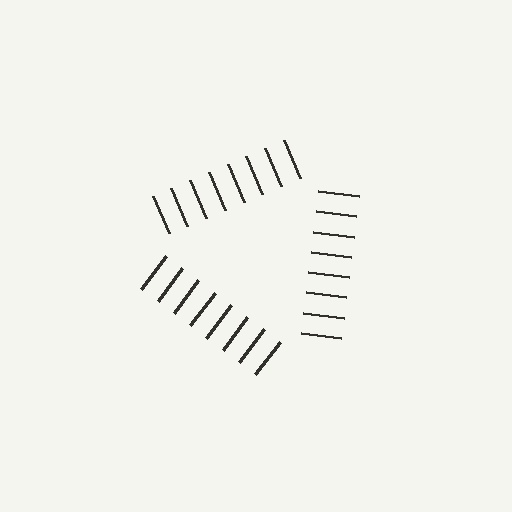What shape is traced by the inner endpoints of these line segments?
An illusory triangle — the line segments terminate on its edges but no continuous stroke is drawn.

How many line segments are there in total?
24 — 8 along each of the 3 edges.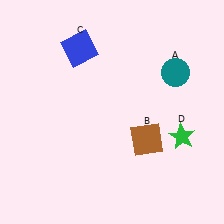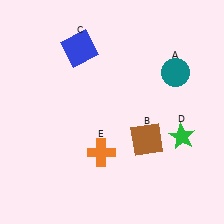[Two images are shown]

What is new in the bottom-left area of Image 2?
An orange cross (E) was added in the bottom-left area of Image 2.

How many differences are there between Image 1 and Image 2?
There is 1 difference between the two images.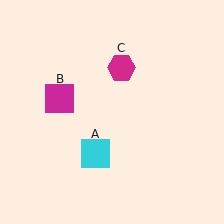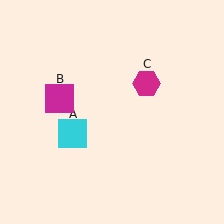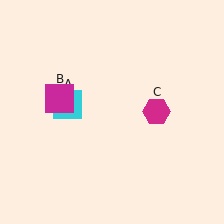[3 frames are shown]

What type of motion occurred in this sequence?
The cyan square (object A), magenta hexagon (object C) rotated clockwise around the center of the scene.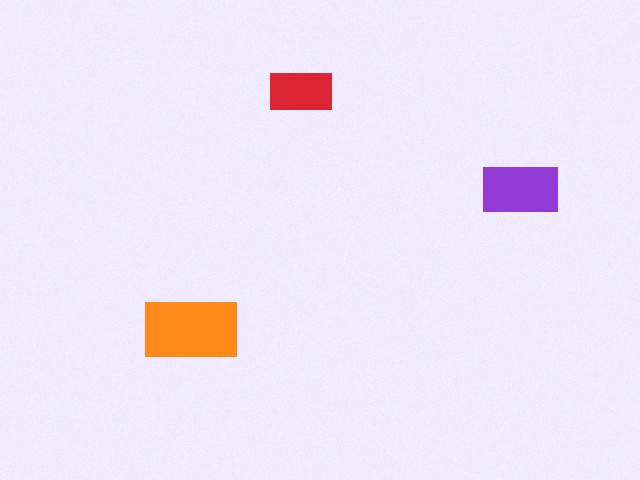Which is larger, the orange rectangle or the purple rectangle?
The orange one.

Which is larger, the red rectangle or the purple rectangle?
The purple one.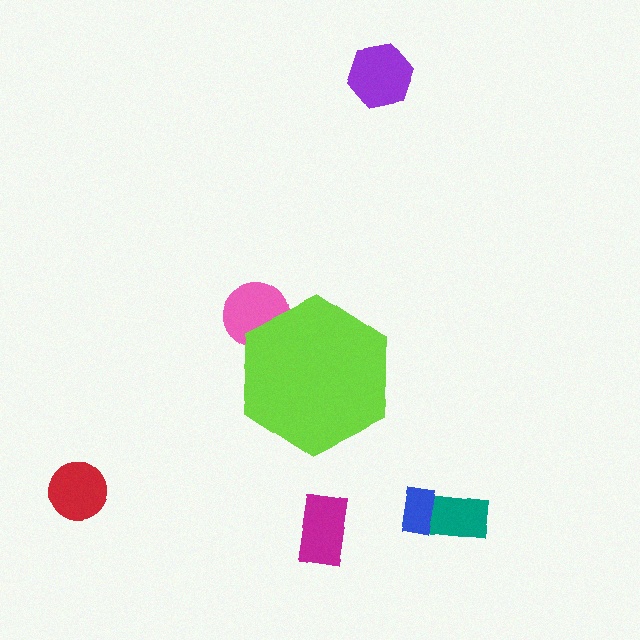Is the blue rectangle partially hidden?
No, the blue rectangle is fully visible.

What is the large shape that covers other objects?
A lime hexagon.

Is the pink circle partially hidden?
Yes, the pink circle is partially hidden behind the lime hexagon.